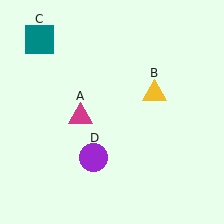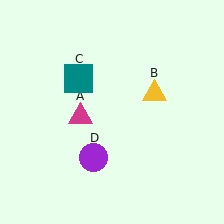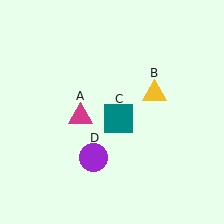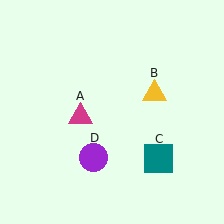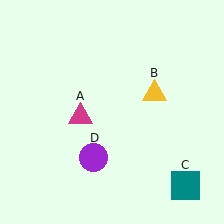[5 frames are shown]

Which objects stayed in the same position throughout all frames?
Magenta triangle (object A) and yellow triangle (object B) and purple circle (object D) remained stationary.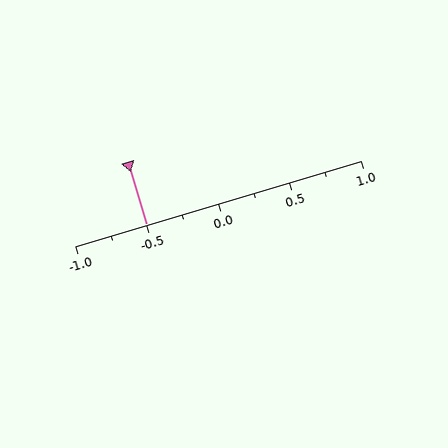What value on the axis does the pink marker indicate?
The marker indicates approximately -0.5.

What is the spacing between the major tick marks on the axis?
The major ticks are spaced 0.5 apart.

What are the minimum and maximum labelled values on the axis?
The axis runs from -1.0 to 1.0.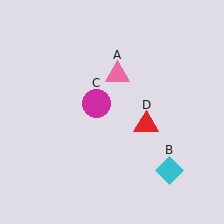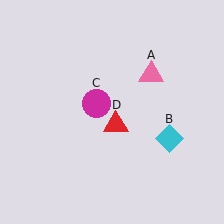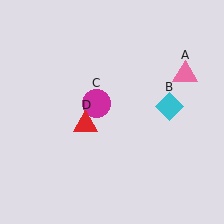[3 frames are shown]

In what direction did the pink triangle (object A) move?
The pink triangle (object A) moved right.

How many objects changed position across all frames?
3 objects changed position: pink triangle (object A), cyan diamond (object B), red triangle (object D).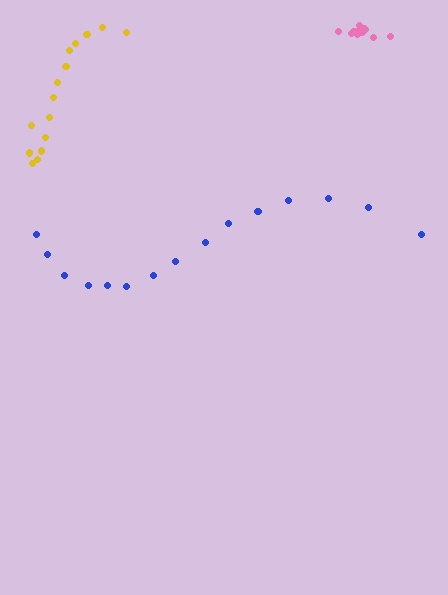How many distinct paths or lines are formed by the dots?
There are 3 distinct paths.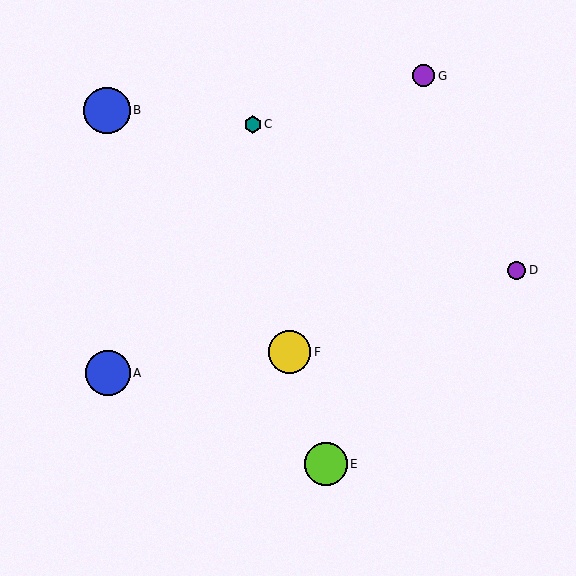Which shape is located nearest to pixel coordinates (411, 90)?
The purple circle (labeled G) at (424, 76) is nearest to that location.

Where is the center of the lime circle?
The center of the lime circle is at (326, 464).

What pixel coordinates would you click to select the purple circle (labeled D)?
Click at (517, 270) to select the purple circle D.